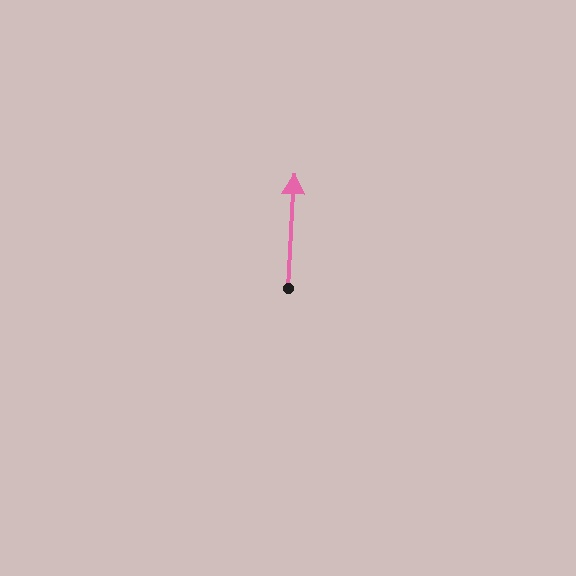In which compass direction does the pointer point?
North.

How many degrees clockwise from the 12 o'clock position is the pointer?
Approximately 3 degrees.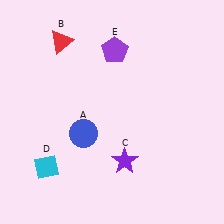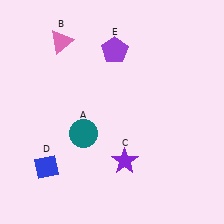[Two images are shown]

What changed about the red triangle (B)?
In Image 1, B is red. In Image 2, it changed to pink.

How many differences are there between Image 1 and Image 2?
There are 3 differences between the two images.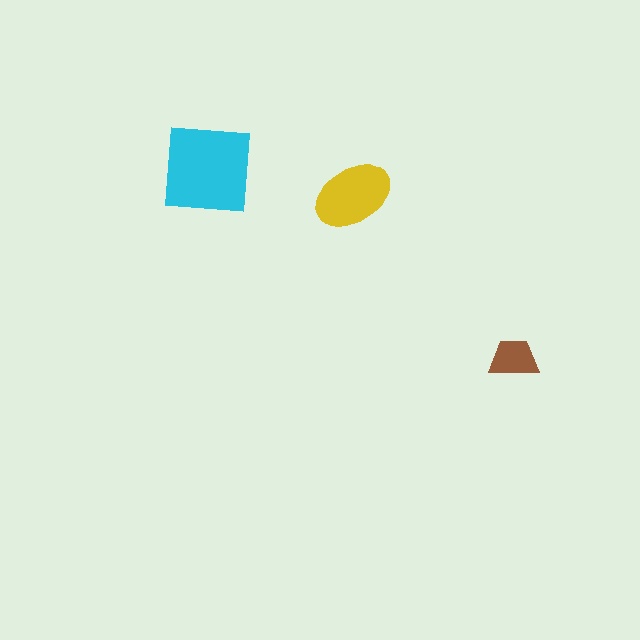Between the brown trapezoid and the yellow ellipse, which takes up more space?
The yellow ellipse.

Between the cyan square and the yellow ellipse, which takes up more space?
The cyan square.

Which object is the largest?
The cyan square.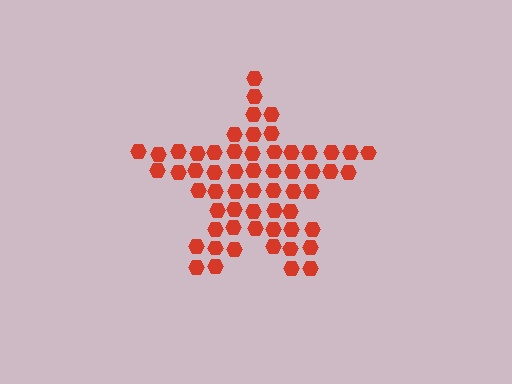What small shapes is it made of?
It is made of small hexagons.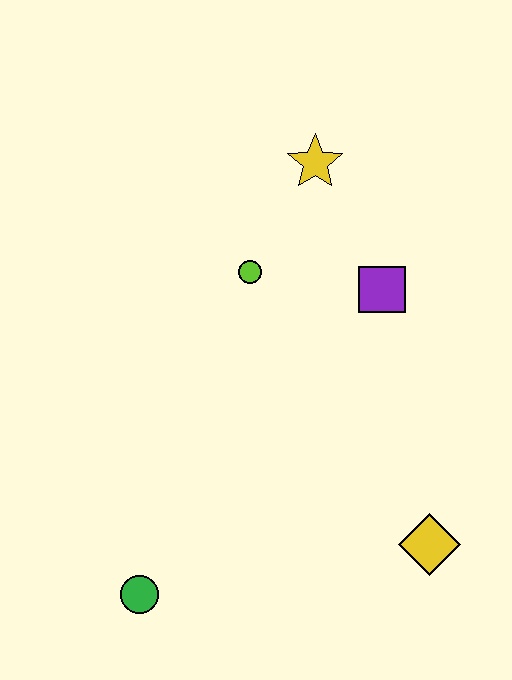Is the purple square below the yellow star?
Yes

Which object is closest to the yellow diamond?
The purple square is closest to the yellow diamond.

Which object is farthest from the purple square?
The green circle is farthest from the purple square.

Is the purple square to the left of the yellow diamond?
Yes